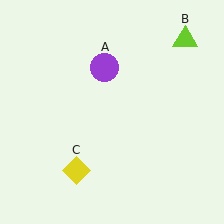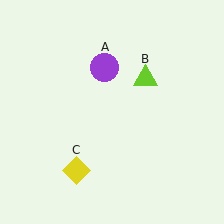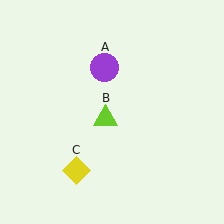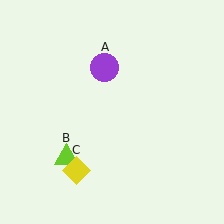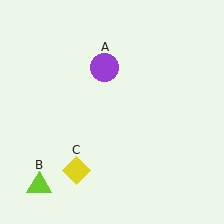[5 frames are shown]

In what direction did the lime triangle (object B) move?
The lime triangle (object B) moved down and to the left.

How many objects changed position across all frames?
1 object changed position: lime triangle (object B).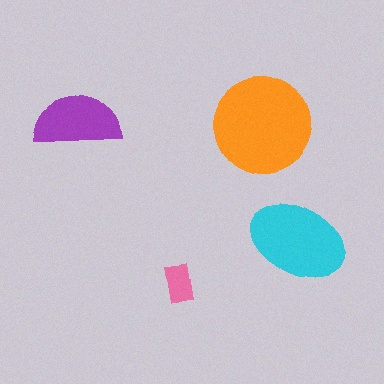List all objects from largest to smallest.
The orange circle, the cyan ellipse, the purple semicircle, the pink rectangle.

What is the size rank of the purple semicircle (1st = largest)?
3rd.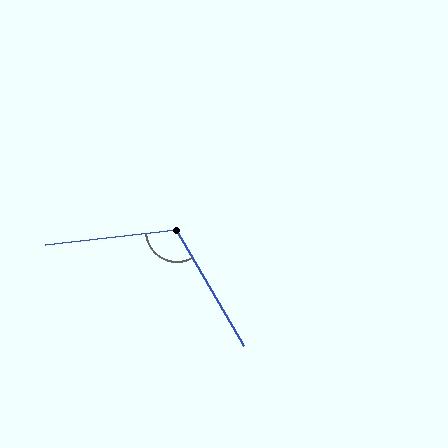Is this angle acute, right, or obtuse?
It is obtuse.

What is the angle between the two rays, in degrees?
Approximately 114 degrees.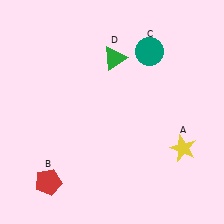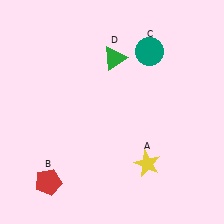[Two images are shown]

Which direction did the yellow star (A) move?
The yellow star (A) moved left.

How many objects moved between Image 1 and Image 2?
1 object moved between the two images.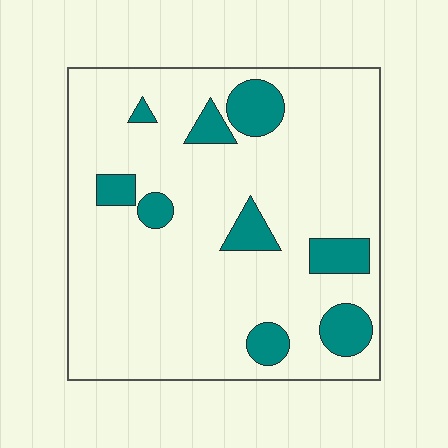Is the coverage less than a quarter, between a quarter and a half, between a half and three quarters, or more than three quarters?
Less than a quarter.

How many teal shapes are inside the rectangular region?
9.